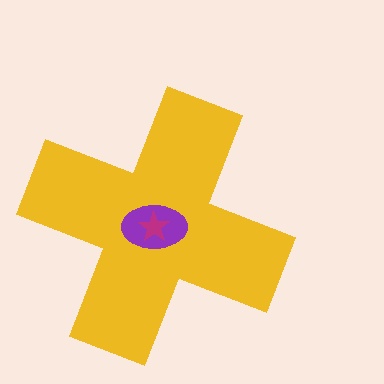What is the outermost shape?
The yellow cross.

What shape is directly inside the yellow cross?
The purple ellipse.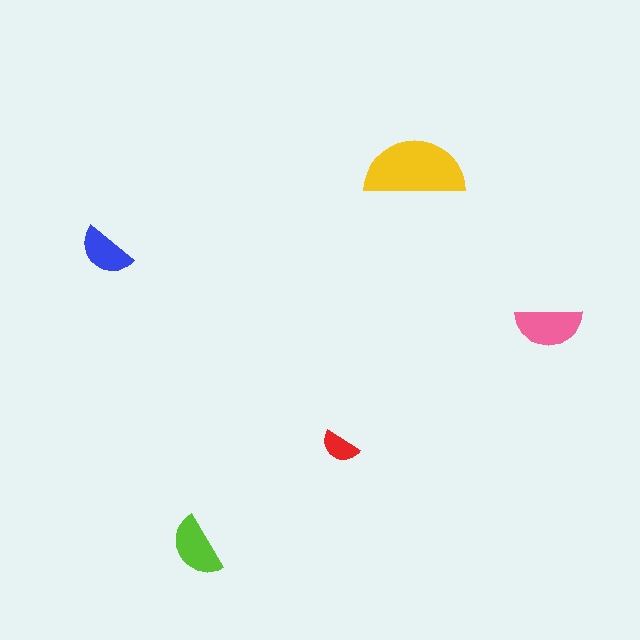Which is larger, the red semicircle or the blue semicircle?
The blue one.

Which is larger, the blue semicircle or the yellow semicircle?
The yellow one.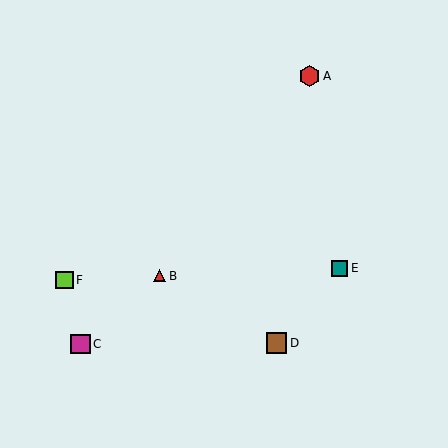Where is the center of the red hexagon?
The center of the red hexagon is at (309, 76).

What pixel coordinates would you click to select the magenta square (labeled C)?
Click at (80, 344) to select the magenta square C.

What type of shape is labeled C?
Shape C is a magenta square.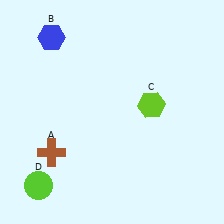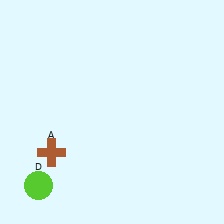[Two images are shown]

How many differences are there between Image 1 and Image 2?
There are 2 differences between the two images.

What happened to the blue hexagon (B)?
The blue hexagon (B) was removed in Image 2. It was in the top-left area of Image 1.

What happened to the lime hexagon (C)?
The lime hexagon (C) was removed in Image 2. It was in the top-right area of Image 1.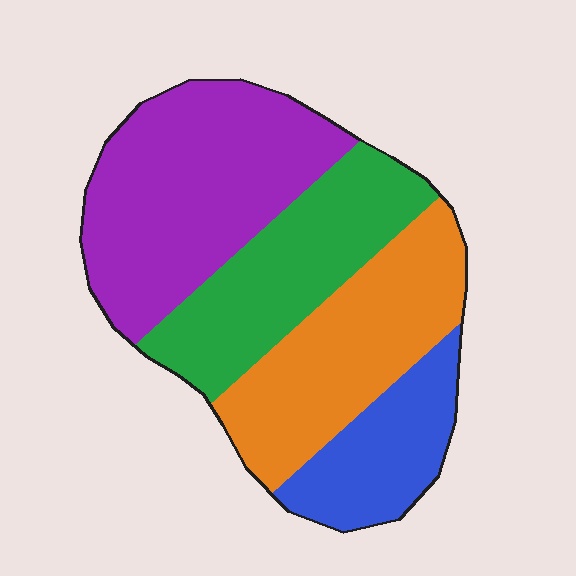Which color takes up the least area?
Blue, at roughly 15%.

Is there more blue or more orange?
Orange.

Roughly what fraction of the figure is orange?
Orange takes up between a sixth and a third of the figure.